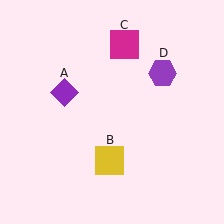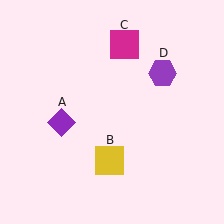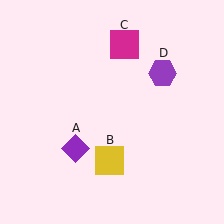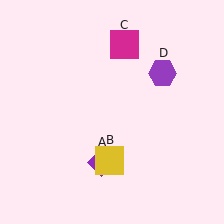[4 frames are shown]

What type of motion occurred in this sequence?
The purple diamond (object A) rotated counterclockwise around the center of the scene.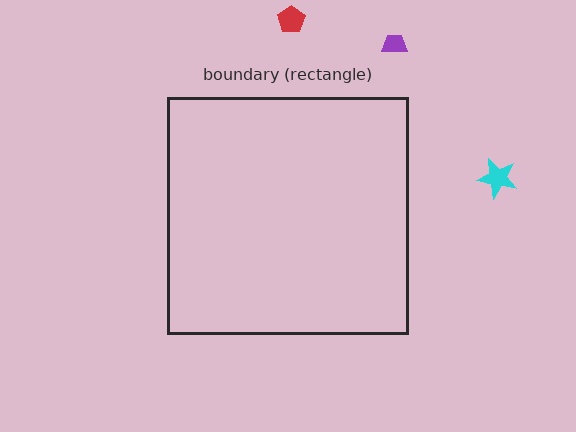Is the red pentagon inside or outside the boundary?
Outside.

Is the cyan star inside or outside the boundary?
Outside.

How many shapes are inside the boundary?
0 inside, 3 outside.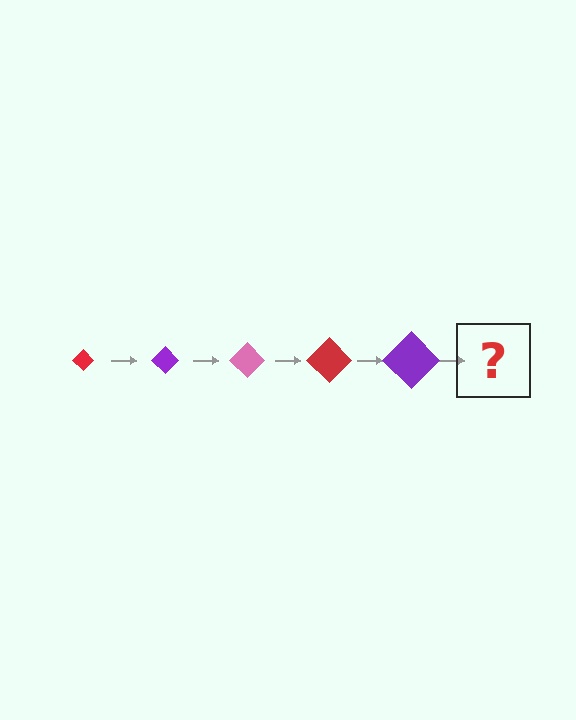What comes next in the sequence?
The next element should be a pink diamond, larger than the previous one.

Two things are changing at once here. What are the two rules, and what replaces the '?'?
The two rules are that the diamond grows larger each step and the color cycles through red, purple, and pink. The '?' should be a pink diamond, larger than the previous one.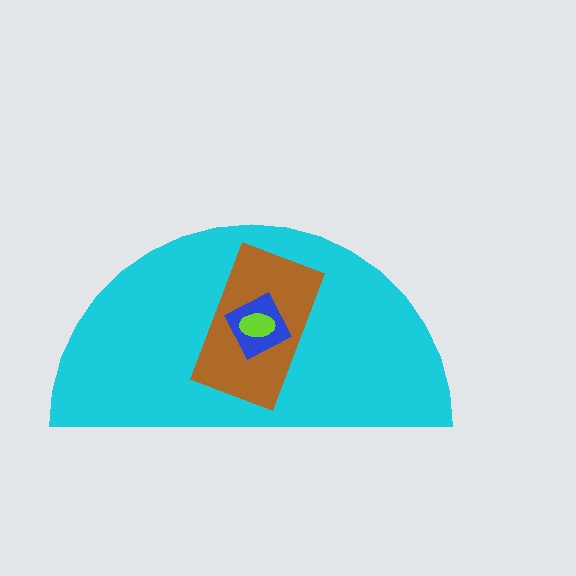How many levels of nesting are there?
4.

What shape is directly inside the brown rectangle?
The blue diamond.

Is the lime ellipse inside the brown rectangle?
Yes.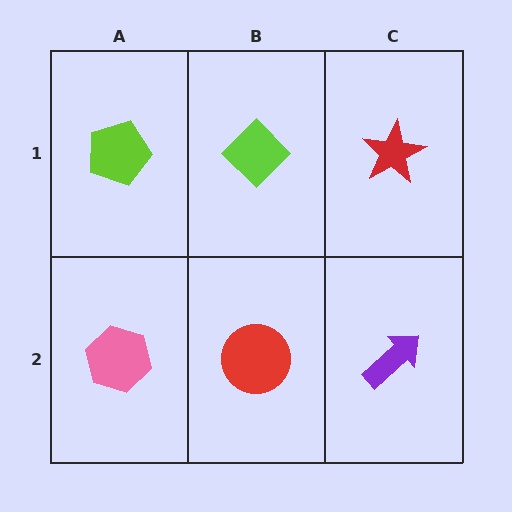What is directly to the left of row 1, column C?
A lime diamond.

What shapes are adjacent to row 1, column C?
A purple arrow (row 2, column C), a lime diamond (row 1, column B).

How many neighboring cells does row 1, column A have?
2.